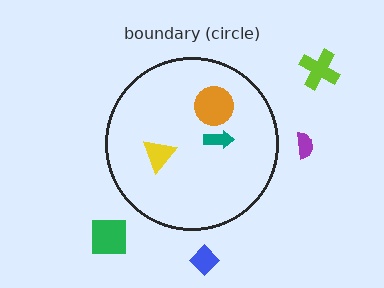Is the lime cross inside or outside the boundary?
Outside.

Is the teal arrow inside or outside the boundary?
Inside.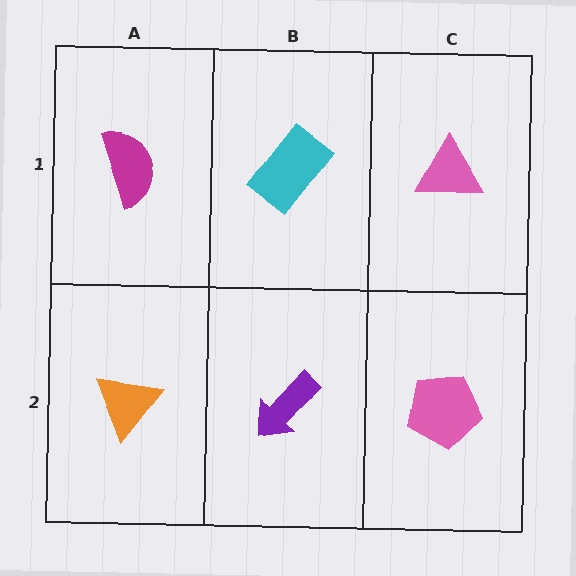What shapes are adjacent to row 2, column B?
A cyan rectangle (row 1, column B), an orange triangle (row 2, column A), a pink pentagon (row 2, column C).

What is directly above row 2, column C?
A pink triangle.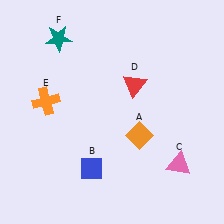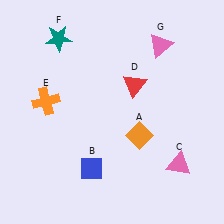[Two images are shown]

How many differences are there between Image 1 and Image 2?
There is 1 difference between the two images.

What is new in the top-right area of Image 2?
A pink triangle (G) was added in the top-right area of Image 2.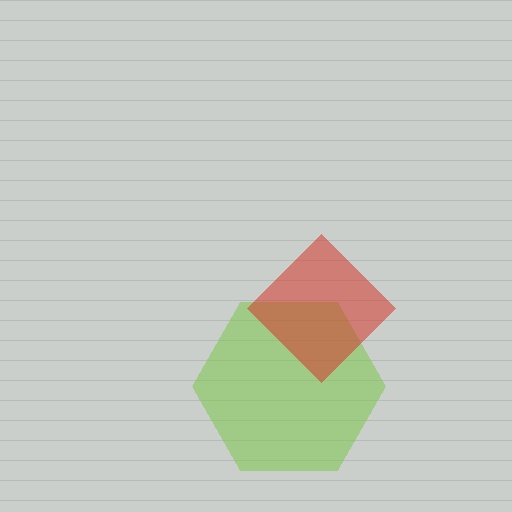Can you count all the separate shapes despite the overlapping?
Yes, there are 2 separate shapes.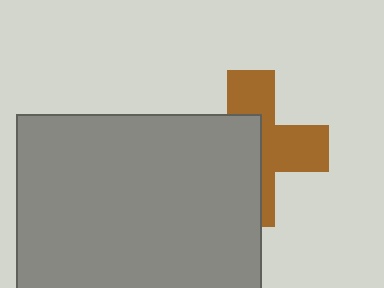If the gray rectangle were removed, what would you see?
You would see the complete brown cross.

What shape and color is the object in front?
The object in front is a gray rectangle.